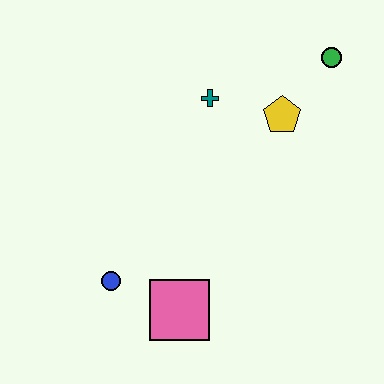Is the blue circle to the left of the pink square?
Yes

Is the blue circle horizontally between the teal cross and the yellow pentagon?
No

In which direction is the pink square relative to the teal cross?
The pink square is below the teal cross.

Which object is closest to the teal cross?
The yellow pentagon is closest to the teal cross.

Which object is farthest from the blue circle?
The green circle is farthest from the blue circle.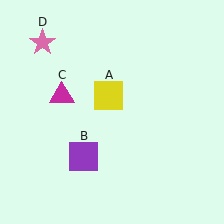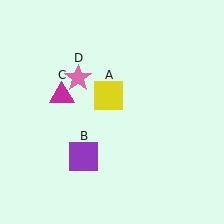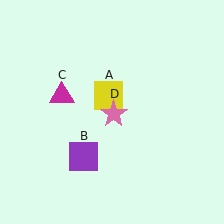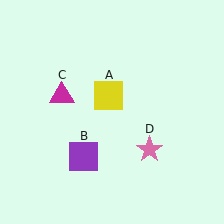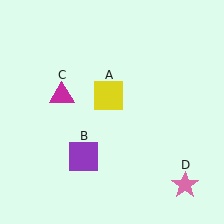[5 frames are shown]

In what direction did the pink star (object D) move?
The pink star (object D) moved down and to the right.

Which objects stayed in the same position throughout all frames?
Yellow square (object A) and purple square (object B) and magenta triangle (object C) remained stationary.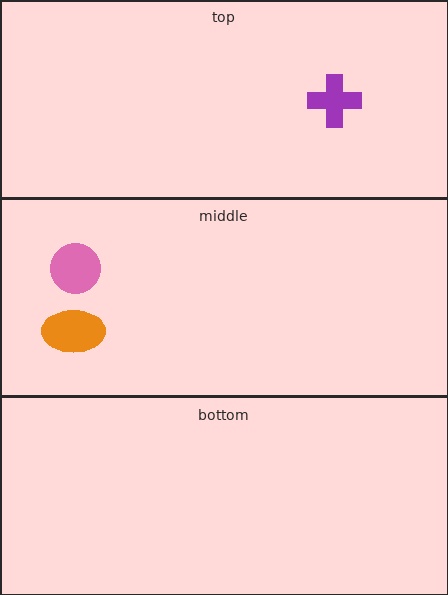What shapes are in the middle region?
The pink circle, the orange ellipse.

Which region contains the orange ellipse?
The middle region.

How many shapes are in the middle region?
2.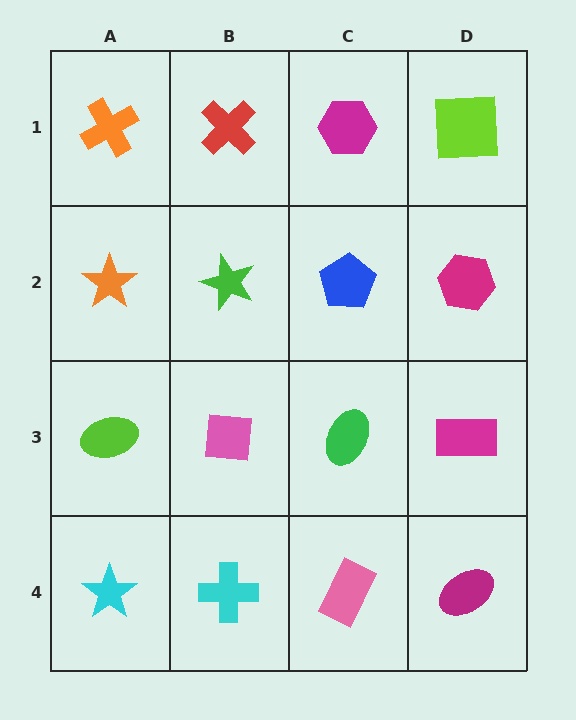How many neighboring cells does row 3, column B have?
4.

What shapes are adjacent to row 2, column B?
A red cross (row 1, column B), a pink square (row 3, column B), an orange star (row 2, column A), a blue pentagon (row 2, column C).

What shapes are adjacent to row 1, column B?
A green star (row 2, column B), an orange cross (row 1, column A), a magenta hexagon (row 1, column C).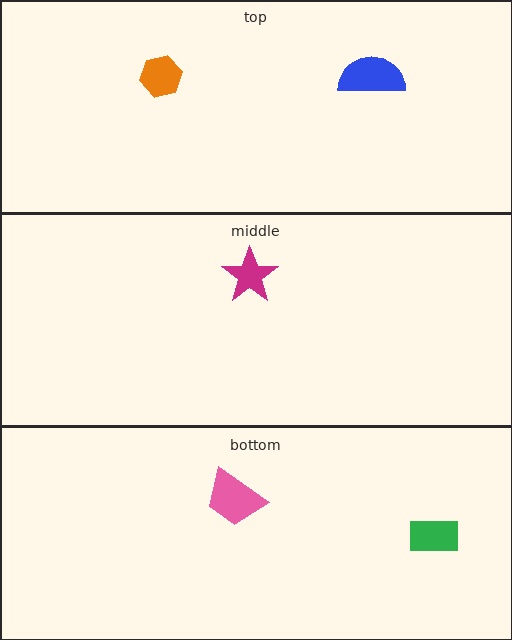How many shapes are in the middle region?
1.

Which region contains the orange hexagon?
The top region.